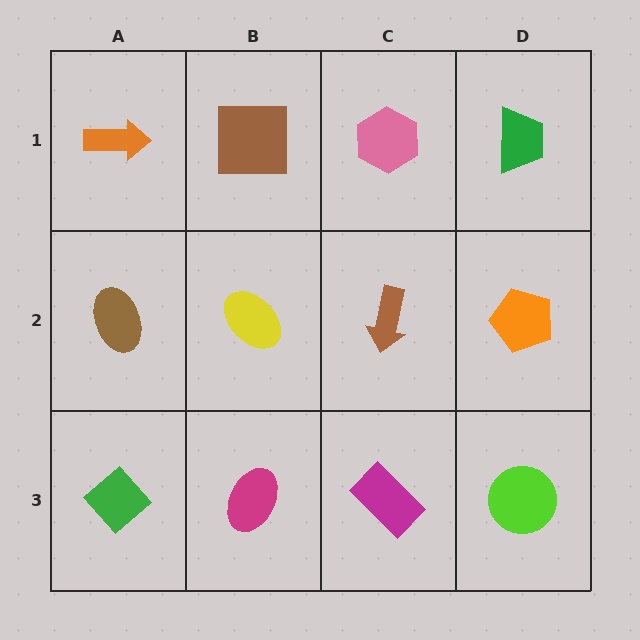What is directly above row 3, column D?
An orange pentagon.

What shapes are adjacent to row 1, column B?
A yellow ellipse (row 2, column B), an orange arrow (row 1, column A), a pink hexagon (row 1, column C).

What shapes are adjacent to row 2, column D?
A green trapezoid (row 1, column D), a lime circle (row 3, column D), a brown arrow (row 2, column C).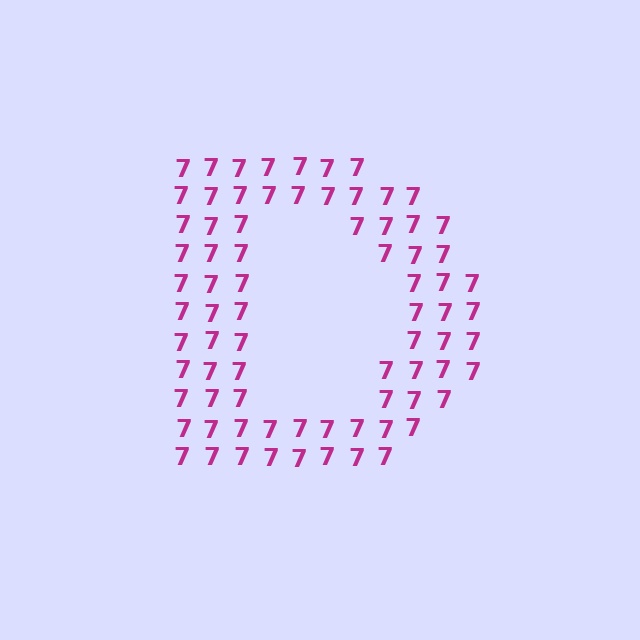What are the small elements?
The small elements are digit 7's.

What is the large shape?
The large shape is the letter D.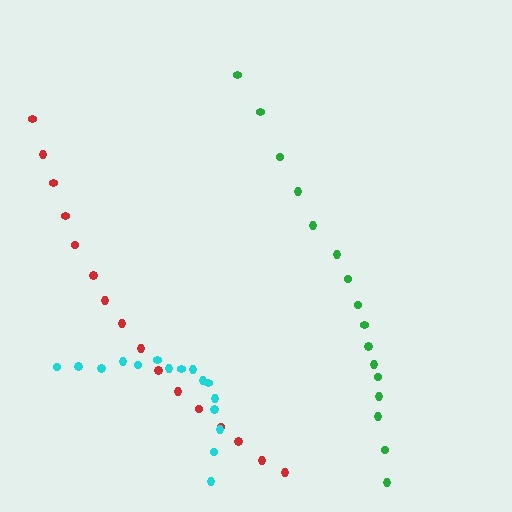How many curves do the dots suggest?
There are 3 distinct paths.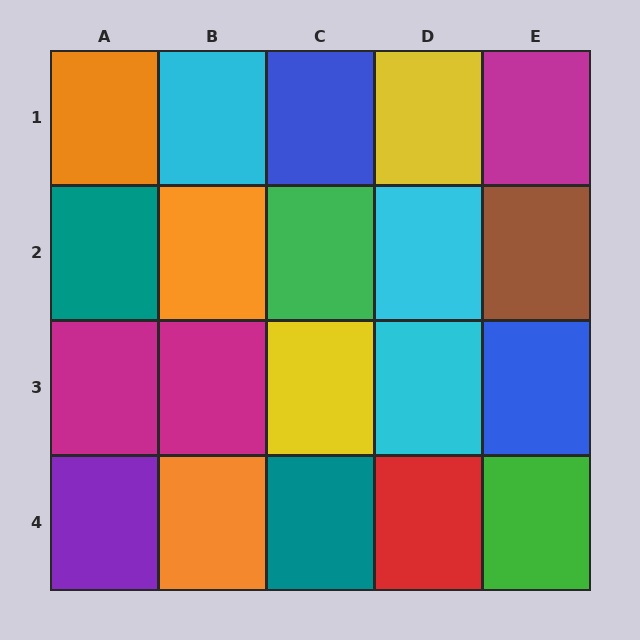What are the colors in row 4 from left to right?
Purple, orange, teal, red, green.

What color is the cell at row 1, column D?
Yellow.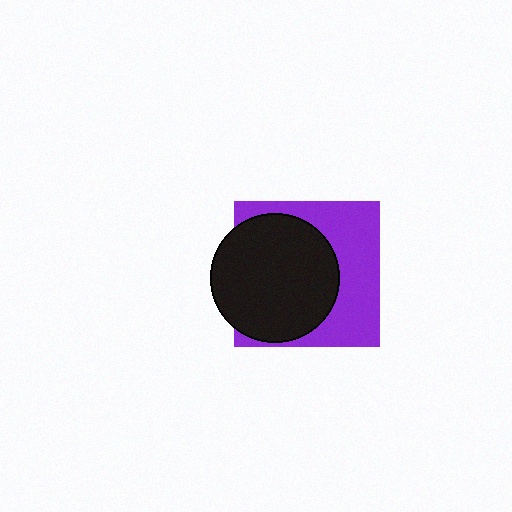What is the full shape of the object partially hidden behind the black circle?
The partially hidden object is a purple square.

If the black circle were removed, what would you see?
You would see the complete purple square.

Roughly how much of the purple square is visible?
About half of it is visible (roughly 45%).